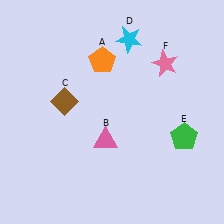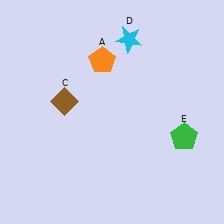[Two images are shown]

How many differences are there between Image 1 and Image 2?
There are 2 differences between the two images.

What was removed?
The pink star (F), the pink triangle (B) were removed in Image 2.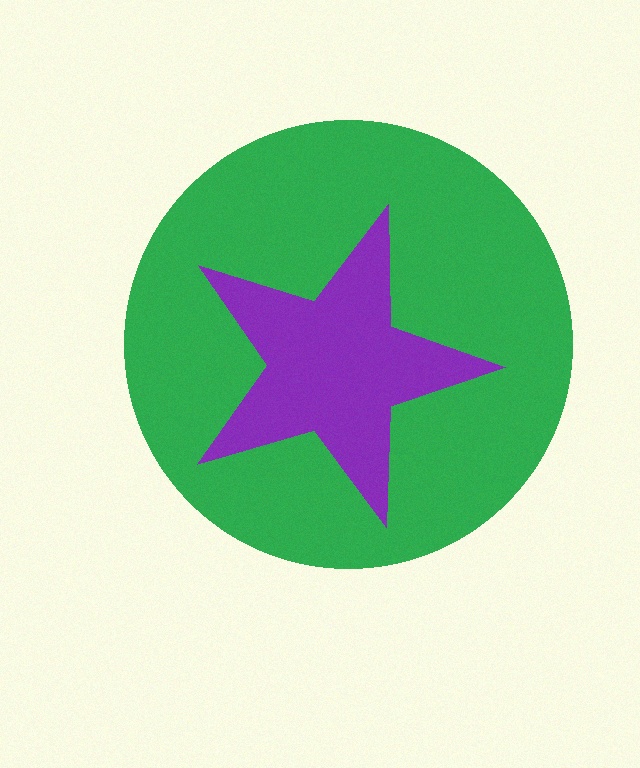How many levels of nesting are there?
2.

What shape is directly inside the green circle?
The purple star.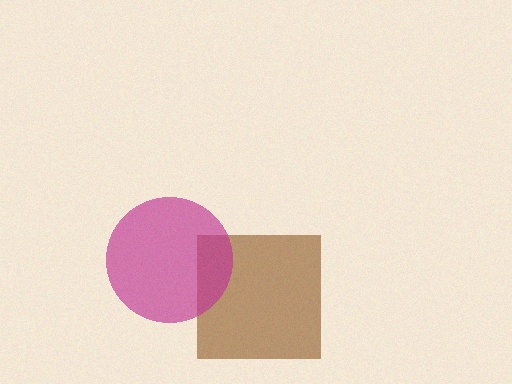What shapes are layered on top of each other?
The layered shapes are: a brown square, a magenta circle.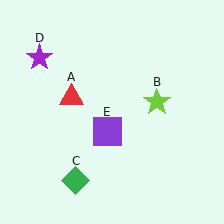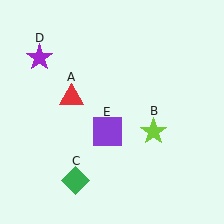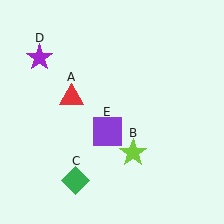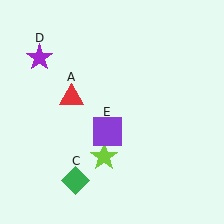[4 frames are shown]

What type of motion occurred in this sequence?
The lime star (object B) rotated clockwise around the center of the scene.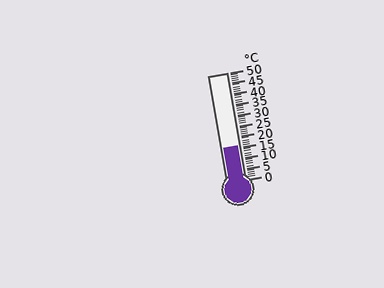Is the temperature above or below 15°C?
The temperature is above 15°C.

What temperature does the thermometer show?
The thermometer shows approximately 16°C.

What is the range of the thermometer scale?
The thermometer scale ranges from 0°C to 50°C.